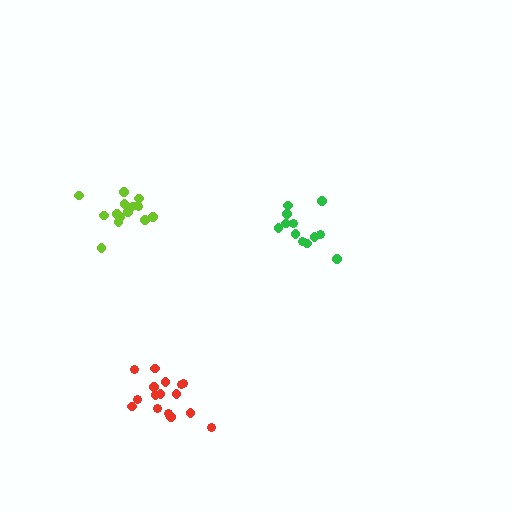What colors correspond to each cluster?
The clusters are colored: green, lime, red.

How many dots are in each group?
Group 1: 12 dots, Group 2: 15 dots, Group 3: 16 dots (43 total).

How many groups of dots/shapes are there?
There are 3 groups.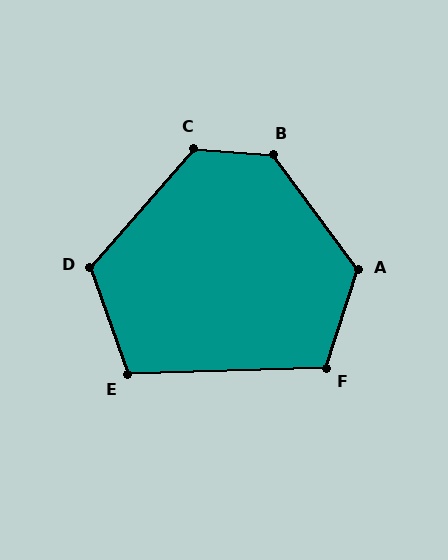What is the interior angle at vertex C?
Approximately 127 degrees (obtuse).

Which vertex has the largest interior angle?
B, at approximately 131 degrees.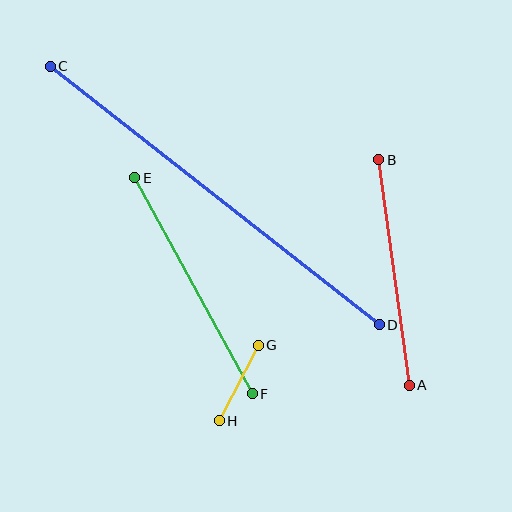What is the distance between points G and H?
The distance is approximately 85 pixels.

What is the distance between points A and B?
The distance is approximately 228 pixels.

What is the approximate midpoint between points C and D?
The midpoint is at approximately (215, 196) pixels.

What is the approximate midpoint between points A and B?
The midpoint is at approximately (394, 273) pixels.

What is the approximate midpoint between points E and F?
The midpoint is at approximately (194, 286) pixels.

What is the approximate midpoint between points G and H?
The midpoint is at approximately (239, 383) pixels.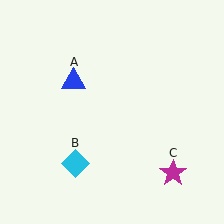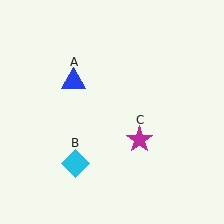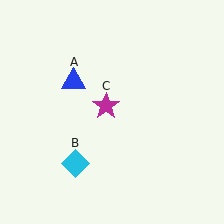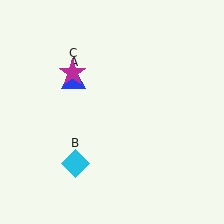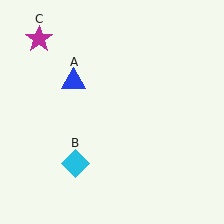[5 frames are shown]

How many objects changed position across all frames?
1 object changed position: magenta star (object C).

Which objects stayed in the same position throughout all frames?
Blue triangle (object A) and cyan diamond (object B) remained stationary.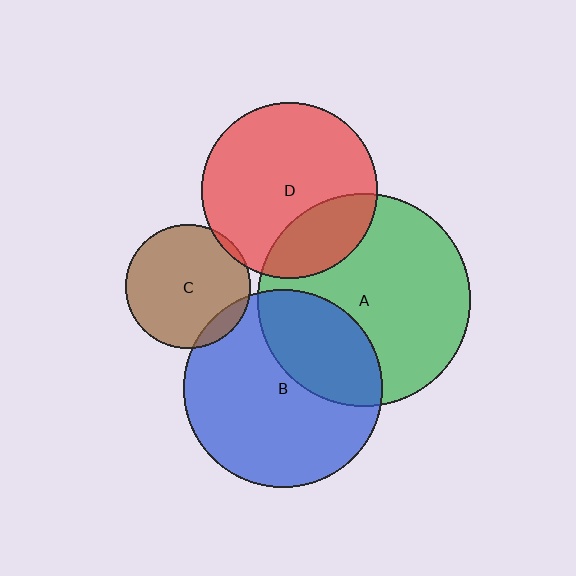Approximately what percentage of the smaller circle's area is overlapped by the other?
Approximately 30%.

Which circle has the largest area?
Circle A (green).